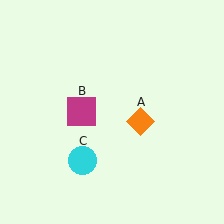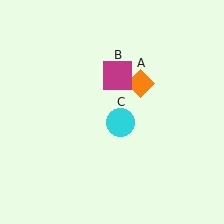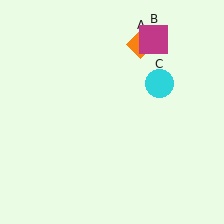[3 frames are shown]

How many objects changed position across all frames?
3 objects changed position: orange diamond (object A), magenta square (object B), cyan circle (object C).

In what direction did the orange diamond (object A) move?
The orange diamond (object A) moved up.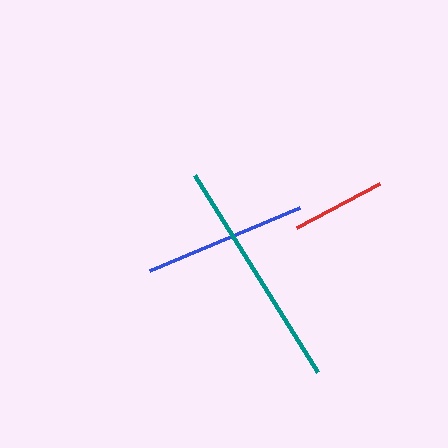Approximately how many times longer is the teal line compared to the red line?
The teal line is approximately 2.5 times the length of the red line.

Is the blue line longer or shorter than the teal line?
The teal line is longer than the blue line.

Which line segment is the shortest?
The red line is the shortest at approximately 93 pixels.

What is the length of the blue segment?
The blue segment is approximately 162 pixels long.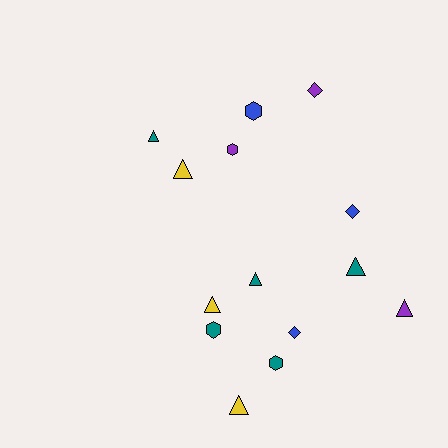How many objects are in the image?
There are 14 objects.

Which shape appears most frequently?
Triangle, with 7 objects.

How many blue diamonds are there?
There are 2 blue diamonds.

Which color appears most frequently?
Teal, with 5 objects.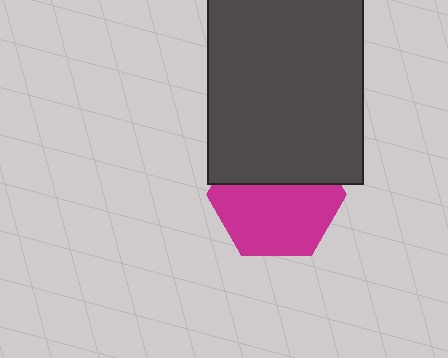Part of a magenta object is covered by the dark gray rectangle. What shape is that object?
It is a hexagon.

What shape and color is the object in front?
The object in front is a dark gray rectangle.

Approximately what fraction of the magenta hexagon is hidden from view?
Roughly 40% of the magenta hexagon is hidden behind the dark gray rectangle.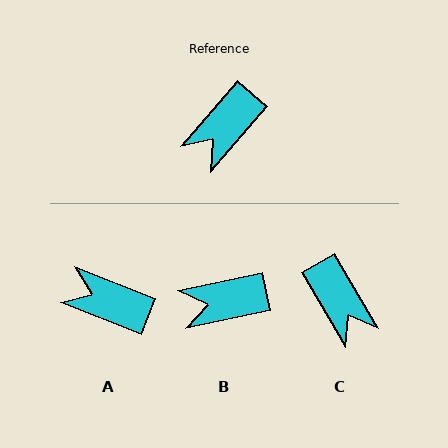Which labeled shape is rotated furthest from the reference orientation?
A, about 71 degrees away.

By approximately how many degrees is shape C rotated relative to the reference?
Approximately 71 degrees counter-clockwise.